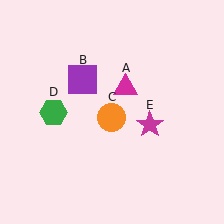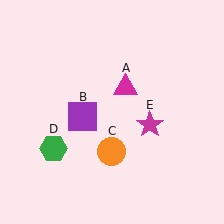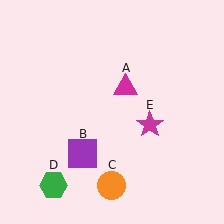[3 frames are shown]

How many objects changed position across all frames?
3 objects changed position: purple square (object B), orange circle (object C), green hexagon (object D).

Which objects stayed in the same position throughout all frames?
Magenta triangle (object A) and magenta star (object E) remained stationary.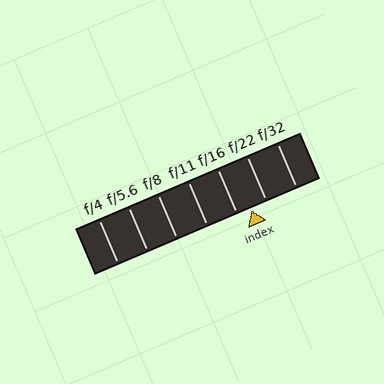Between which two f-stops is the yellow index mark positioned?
The index mark is between f/16 and f/22.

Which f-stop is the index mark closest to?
The index mark is closest to f/16.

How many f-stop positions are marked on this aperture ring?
There are 7 f-stop positions marked.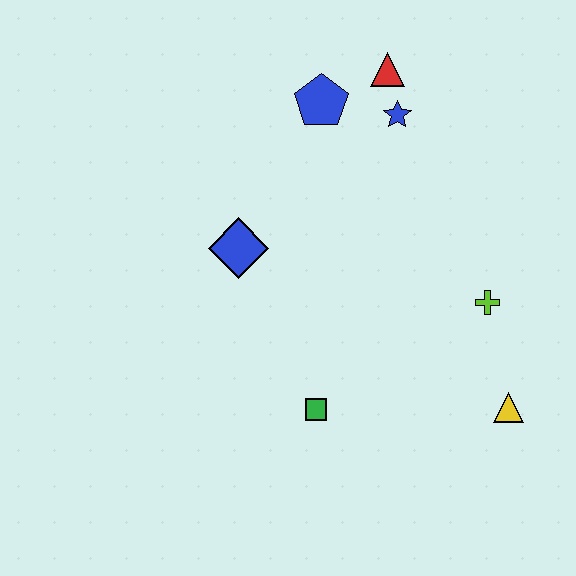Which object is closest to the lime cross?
The yellow triangle is closest to the lime cross.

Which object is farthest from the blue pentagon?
The yellow triangle is farthest from the blue pentagon.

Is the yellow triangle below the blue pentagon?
Yes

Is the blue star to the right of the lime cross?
No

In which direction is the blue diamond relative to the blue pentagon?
The blue diamond is below the blue pentagon.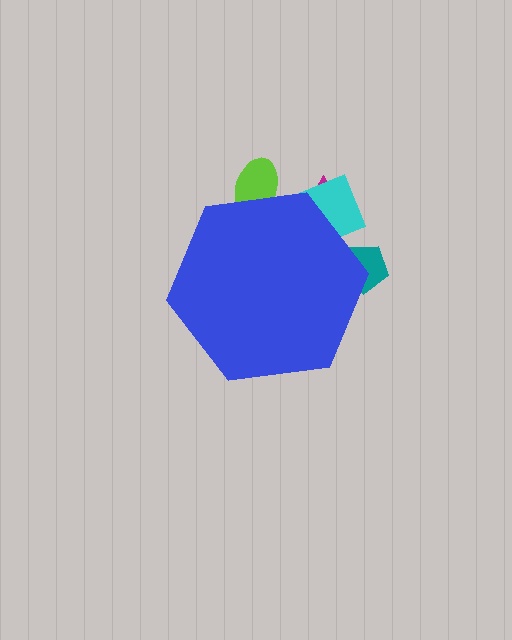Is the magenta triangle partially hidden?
Yes, the magenta triangle is partially hidden behind the blue hexagon.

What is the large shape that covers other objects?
A blue hexagon.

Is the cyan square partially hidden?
Yes, the cyan square is partially hidden behind the blue hexagon.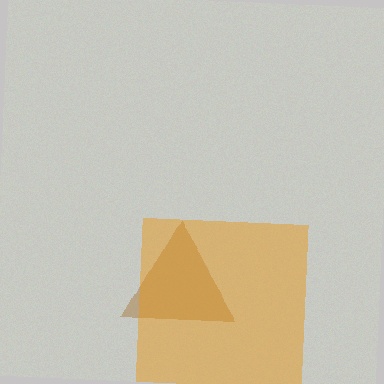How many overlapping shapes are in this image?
There are 2 overlapping shapes in the image.